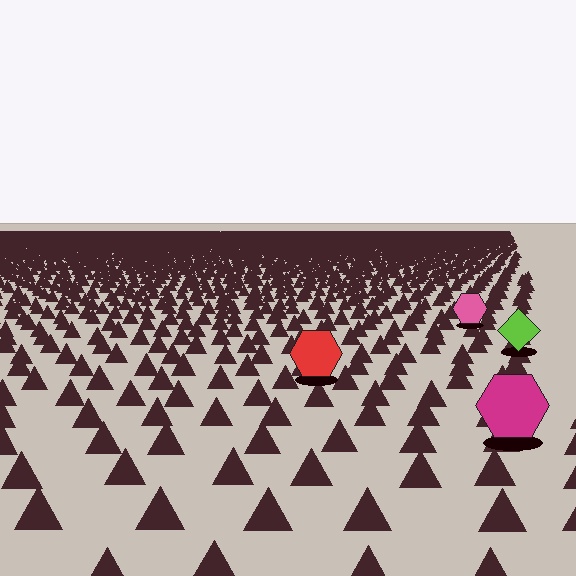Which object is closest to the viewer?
The magenta hexagon is closest. The texture marks near it are larger and more spread out.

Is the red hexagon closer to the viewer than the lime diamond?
Yes. The red hexagon is closer — you can tell from the texture gradient: the ground texture is coarser near it.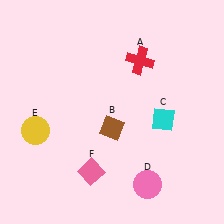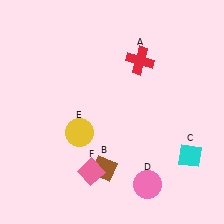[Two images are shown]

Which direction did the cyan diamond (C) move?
The cyan diamond (C) moved down.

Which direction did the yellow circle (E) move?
The yellow circle (E) moved right.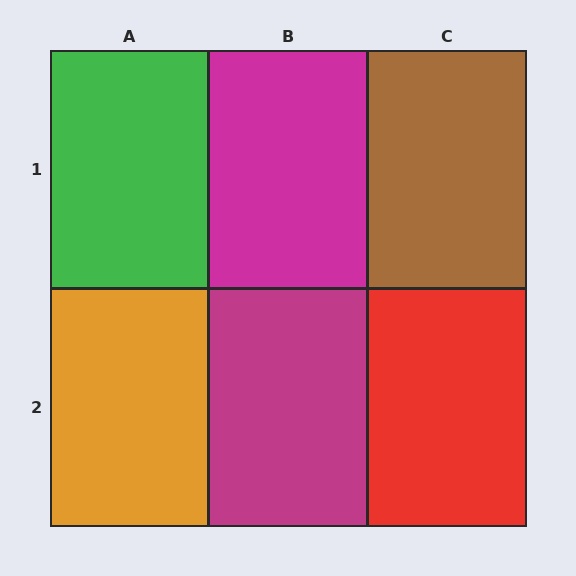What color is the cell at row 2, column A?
Orange.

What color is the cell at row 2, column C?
Red.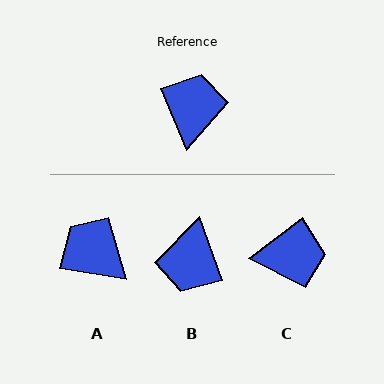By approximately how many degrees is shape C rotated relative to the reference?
Approximately 76 degrees clockwise.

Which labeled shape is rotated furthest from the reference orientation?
B, about 177 degrees away.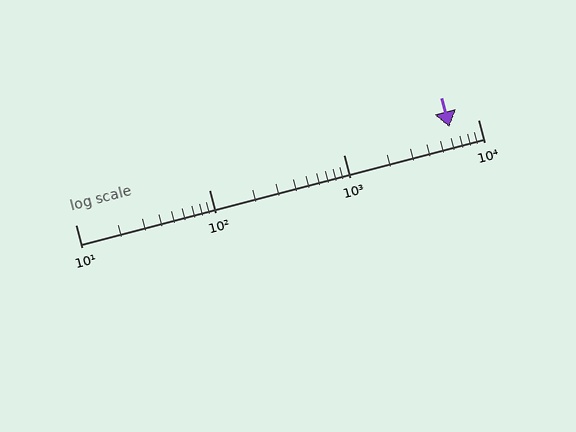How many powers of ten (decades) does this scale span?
The scale spans 3 decades, from 10 to 10000.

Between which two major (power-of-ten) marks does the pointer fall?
The pointer is between 1000 and 10000.